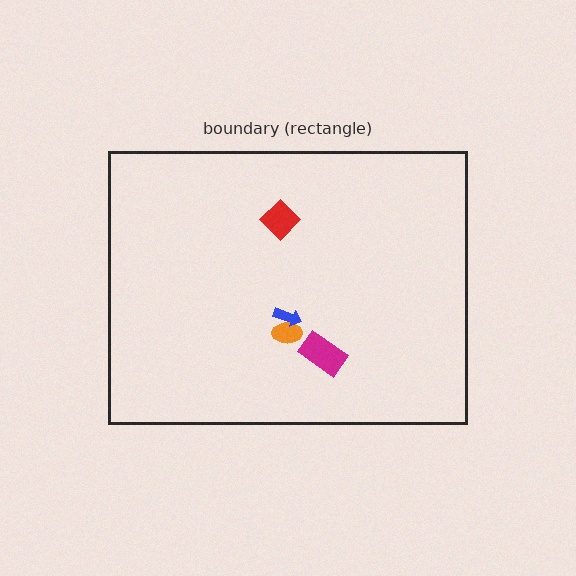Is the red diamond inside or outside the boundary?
Inside.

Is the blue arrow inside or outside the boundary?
Inside.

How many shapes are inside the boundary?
4 inside, 0 outside.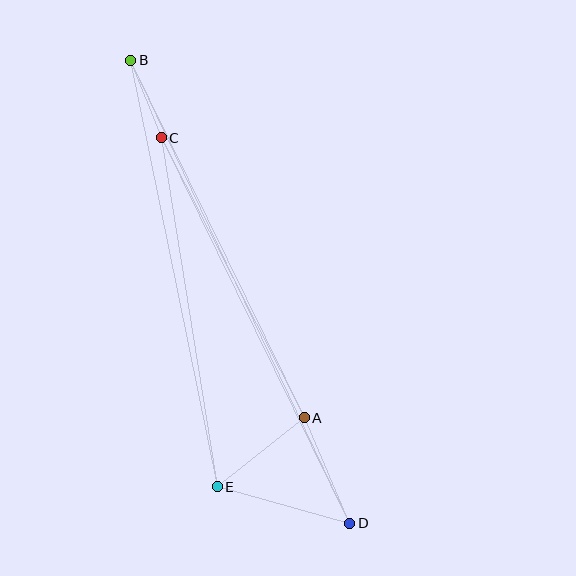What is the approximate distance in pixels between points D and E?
The distance between D and E is approximately 137 pixels.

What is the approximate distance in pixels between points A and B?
The distance between A and B is approximately 397 pixels.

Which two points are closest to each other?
Points B and C are closest to each other.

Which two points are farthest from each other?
Points B and D are farthest from each other.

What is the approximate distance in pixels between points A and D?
The distance between A and D is approximately 115 pixels.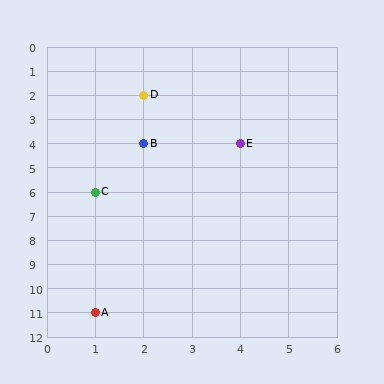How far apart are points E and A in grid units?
Points E and A are 3 columns and 7 rows apart (about 7.6 grid units diagonally).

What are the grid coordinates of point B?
Point B is at grid coordinates (2, 4).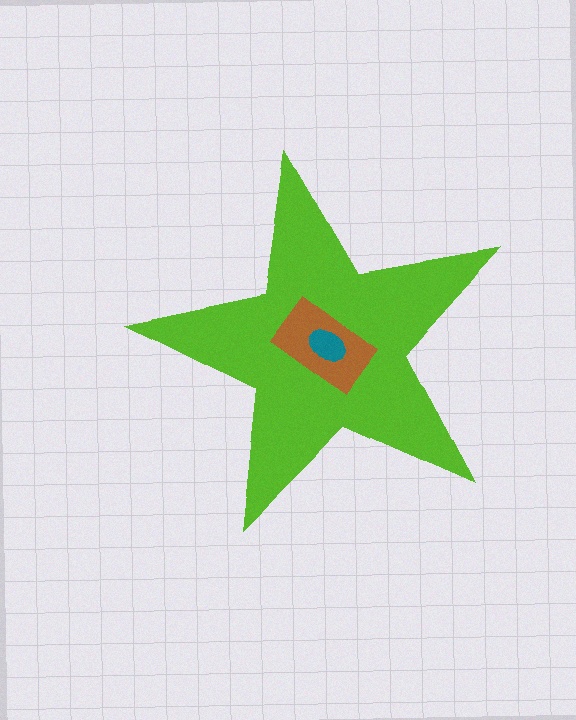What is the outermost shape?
The lime star.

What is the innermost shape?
The teal ellipse.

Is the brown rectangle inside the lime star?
Yes.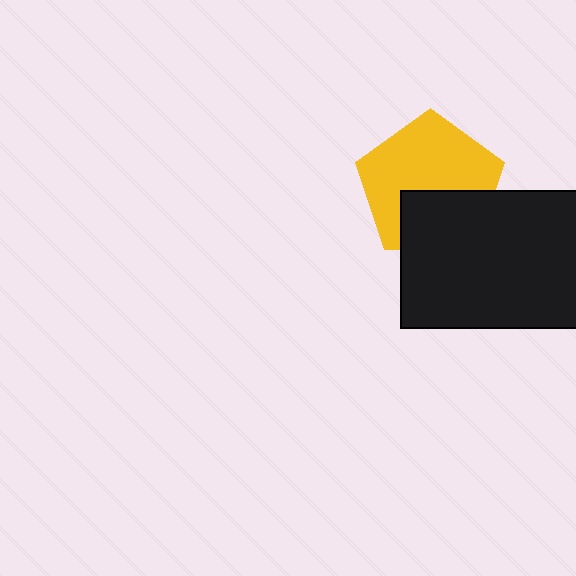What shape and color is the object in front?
The object in front is a black rectangle.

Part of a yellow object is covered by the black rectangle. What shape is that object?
It is a pentagon.